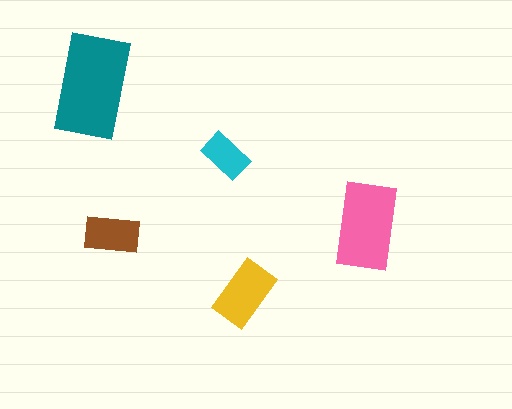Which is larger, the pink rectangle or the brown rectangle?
The pink one.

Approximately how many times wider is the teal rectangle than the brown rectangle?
About 2 times wider.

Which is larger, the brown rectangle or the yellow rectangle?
The yellow one.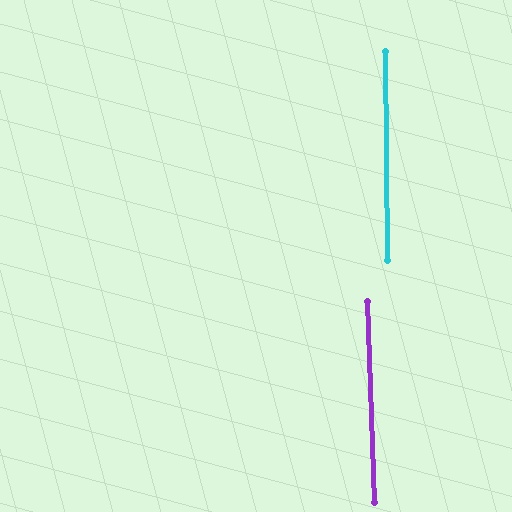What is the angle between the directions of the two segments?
Approximately 2 degrees.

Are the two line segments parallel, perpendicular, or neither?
Parallel — their directions differ by only 1.7°.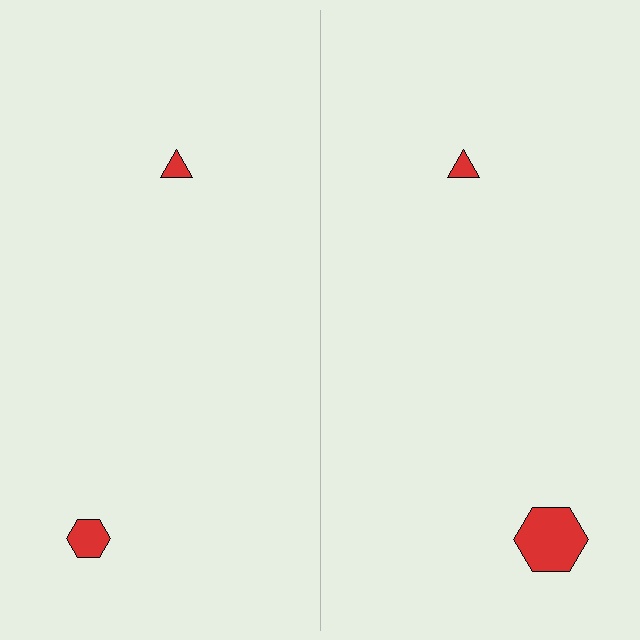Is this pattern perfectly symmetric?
No, the pattern is not perfectly symmetric. The red hexagon on the right side has a different size than its mirror counterpart.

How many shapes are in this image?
There are 4 shapes in this image.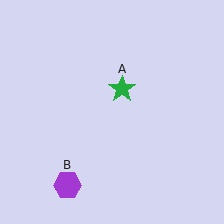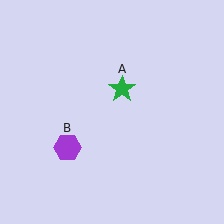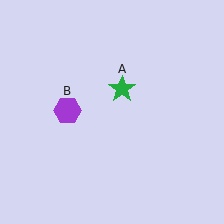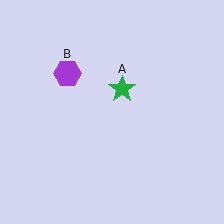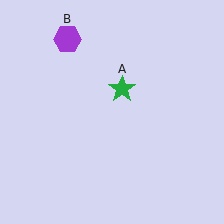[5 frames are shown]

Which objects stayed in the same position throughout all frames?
Green star (object A) remained stationary.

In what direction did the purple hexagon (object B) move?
The purple hexagon (object B) moved up.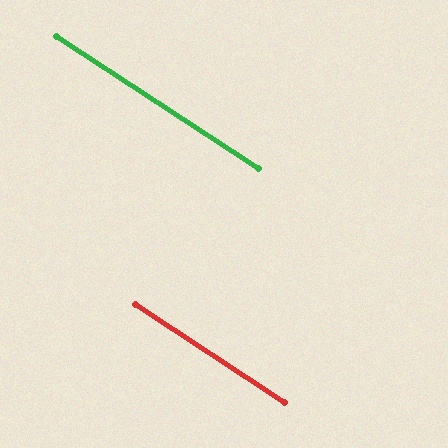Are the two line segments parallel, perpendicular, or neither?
Parallel — their directions differ by only 0.5°.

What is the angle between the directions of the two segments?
Approximately 1 degree.